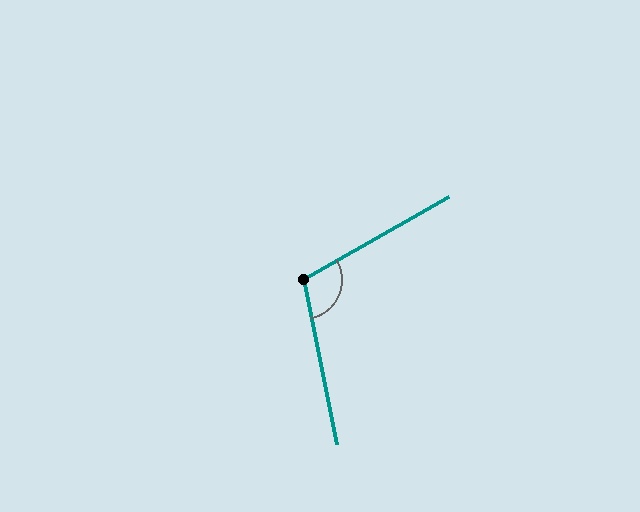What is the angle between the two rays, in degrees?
Approximately 109 degrees.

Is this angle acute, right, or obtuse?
It is obtuse.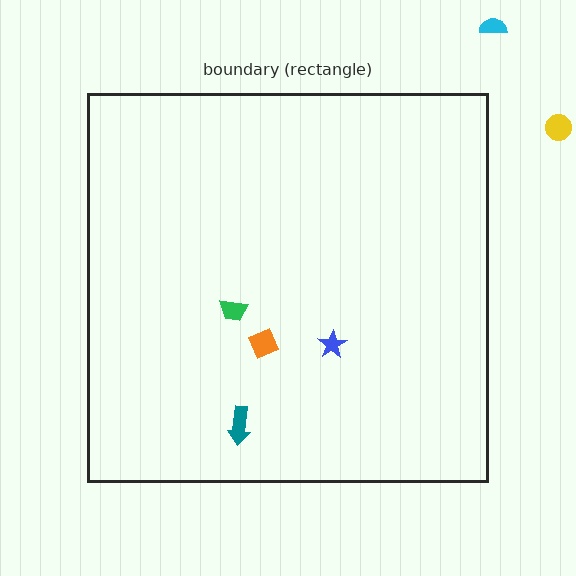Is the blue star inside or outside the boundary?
Inside.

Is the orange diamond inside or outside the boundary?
Inside.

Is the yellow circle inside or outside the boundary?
Outside.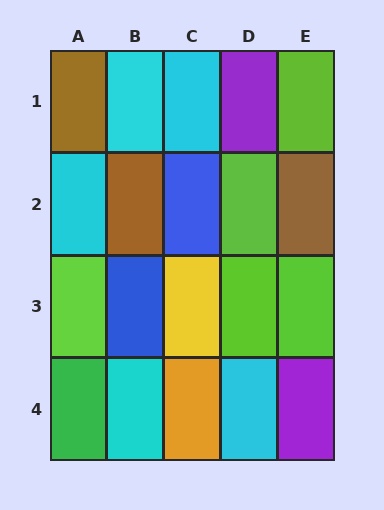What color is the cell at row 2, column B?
Brown.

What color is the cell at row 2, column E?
Brown.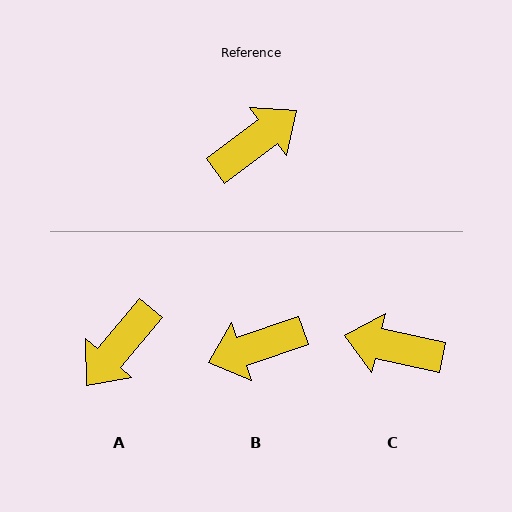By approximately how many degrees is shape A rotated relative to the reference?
Approximately 167 degrees clockwise.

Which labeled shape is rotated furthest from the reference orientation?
A, about 167 degrees away.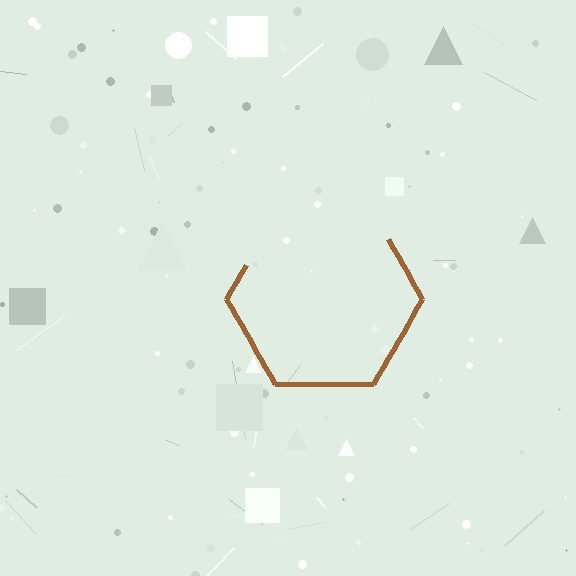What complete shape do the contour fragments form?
The contour fragments form a hexagon.